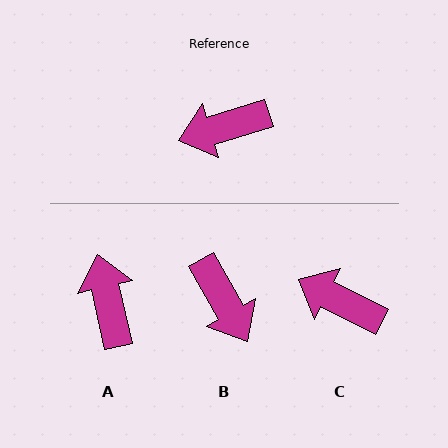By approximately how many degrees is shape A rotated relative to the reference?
Approximately 94 degrees clockwise.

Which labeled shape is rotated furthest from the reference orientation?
B, about 103 degrees away.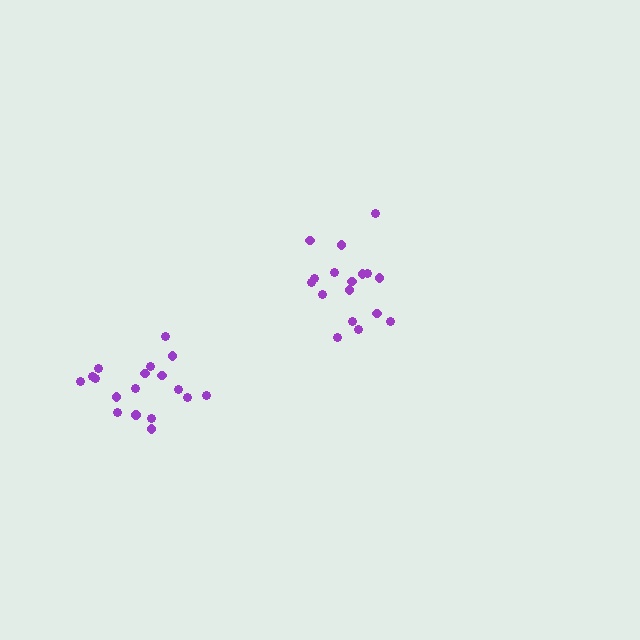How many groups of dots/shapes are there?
There are 2 groups.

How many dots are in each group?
Group 1: 17 dots, Group 2: 18 dots (35 total).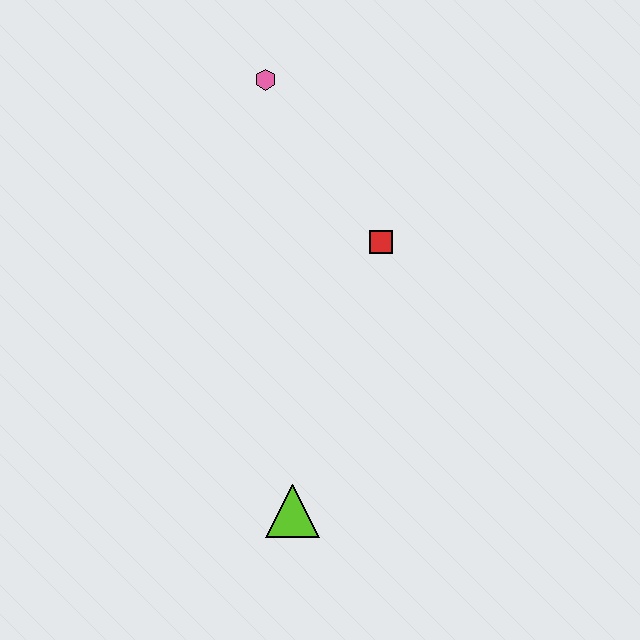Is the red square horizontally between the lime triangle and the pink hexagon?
No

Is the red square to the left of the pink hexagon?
No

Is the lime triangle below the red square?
Yes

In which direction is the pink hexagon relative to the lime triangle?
The pink hexagon is above the lime triangle.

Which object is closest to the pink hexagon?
The red square is closest to the pink hexagon.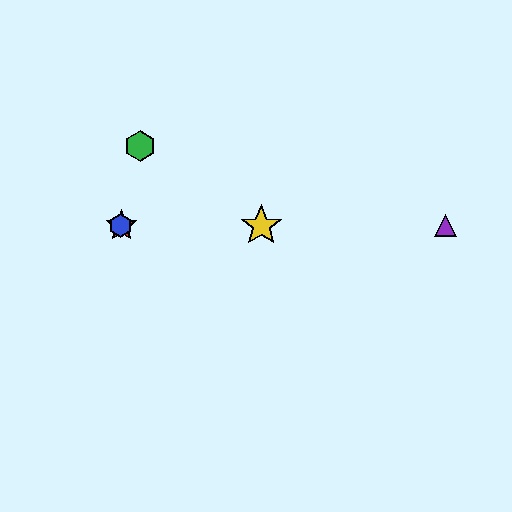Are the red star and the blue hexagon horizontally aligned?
Yes, both are at y≈226.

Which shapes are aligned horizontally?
The red star, the blue hexagon, the yellow star, the purple triangle are aligned horizontally.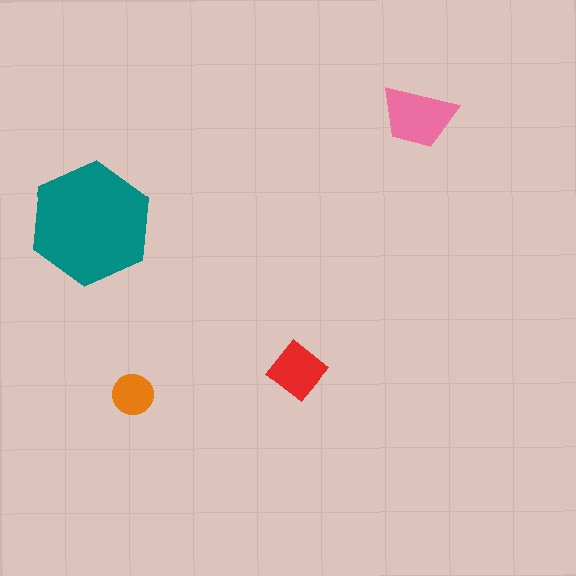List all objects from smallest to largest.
The orange circle, the red diamond, the pink trapezoid, the teal hexagon.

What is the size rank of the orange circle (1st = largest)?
4th.